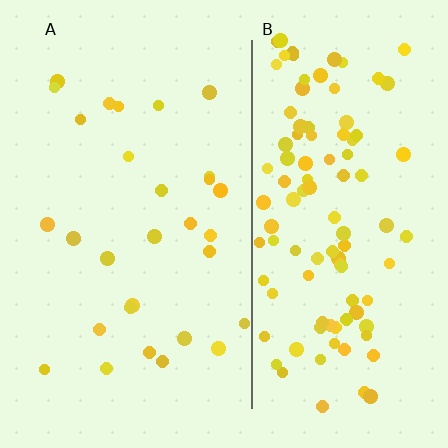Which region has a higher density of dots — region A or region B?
B (the right).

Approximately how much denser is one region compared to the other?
Approximately 3.8× — region B over region A.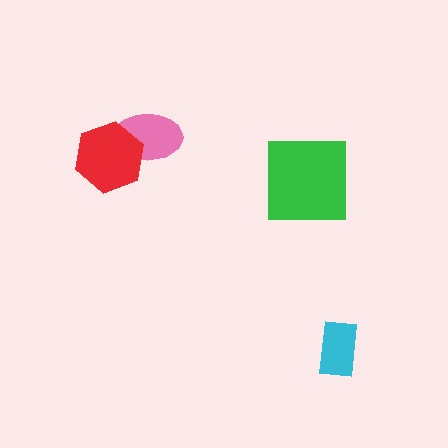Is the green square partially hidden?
No, no other shape covers it.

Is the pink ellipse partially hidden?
Yes, it is partially covered by another shape.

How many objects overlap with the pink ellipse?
1 object overlaps with the pink ellipse.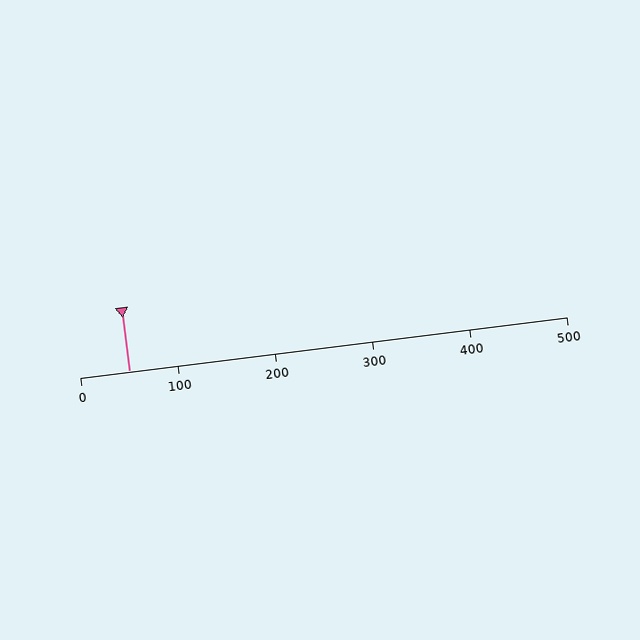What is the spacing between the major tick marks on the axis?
The major ticks are spaced 100 apart.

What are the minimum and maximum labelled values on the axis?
The axis runs from 0 to 500.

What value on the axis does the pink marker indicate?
The marker indicates approximately 50.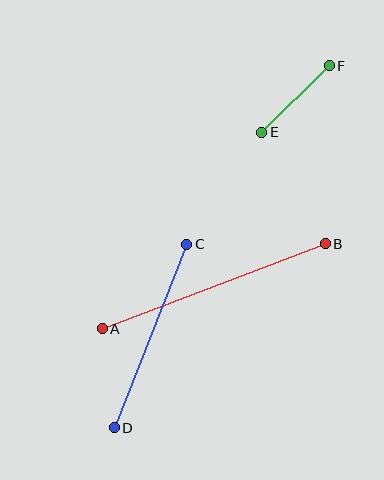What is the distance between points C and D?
The distance is approximately 198 pixels.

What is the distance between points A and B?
The distance is approximately 239 pixels.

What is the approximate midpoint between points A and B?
The midpoint is at approximately (214, 286) pixels.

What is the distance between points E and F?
The distance is approximately 95 pixels.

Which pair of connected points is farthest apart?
Points A and B are farthest apart.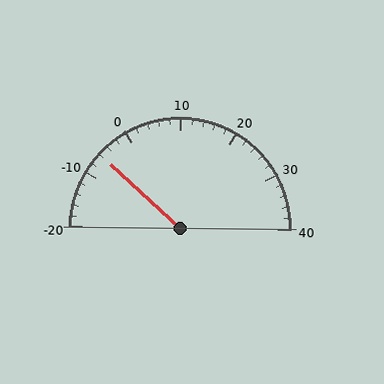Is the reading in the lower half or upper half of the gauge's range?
The reading is in the lower half of the range (-20 to 40).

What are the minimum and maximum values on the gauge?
The gauge ranges from -20 to 40.